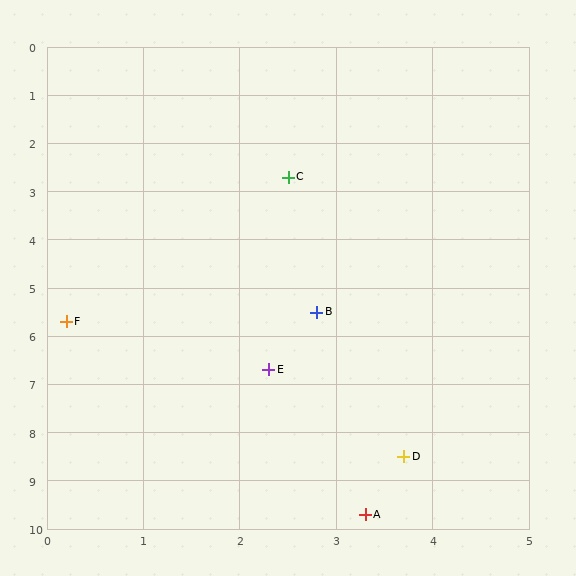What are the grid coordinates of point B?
Point B is at approximately (2.8, 5.5).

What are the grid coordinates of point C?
Point C is at approximately (2.5, 2.7).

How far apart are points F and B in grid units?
Points F and B are about 2.6 grid units apart.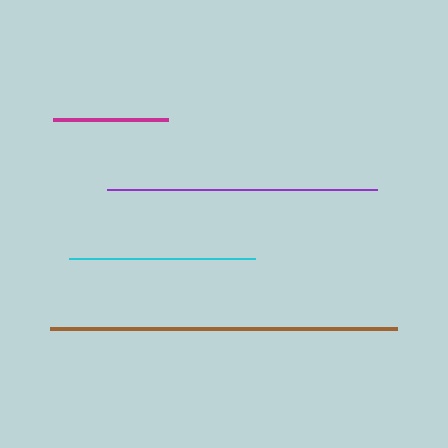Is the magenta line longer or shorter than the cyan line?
The cyan line is longer than the magenta line.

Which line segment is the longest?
The brown line is the longest at approximately 348 pixels.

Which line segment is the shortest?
The magenta line is the shortest at approximately 116 pixels.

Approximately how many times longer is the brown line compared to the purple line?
The brown line is approximately 1.3 times the length of the purple line.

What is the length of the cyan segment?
The cyan segment is approximately 187 pixels long.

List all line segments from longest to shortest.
From longest to shortest: brown, purple, cyan, magenta.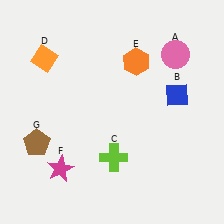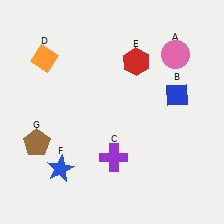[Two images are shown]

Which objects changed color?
C changed from lime to purple. E changed from orange to red. F changed from magenta to blue.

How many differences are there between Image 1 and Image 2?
There are 3 differences between the two images.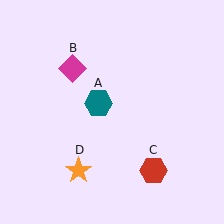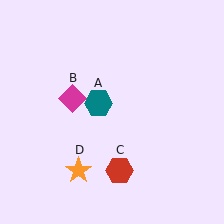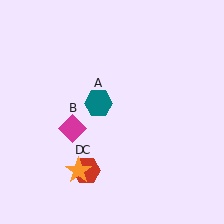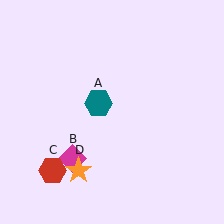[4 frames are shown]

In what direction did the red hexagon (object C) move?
The red hexagon (object C) moved left.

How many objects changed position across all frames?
2 objects changed position: magenta diamond (object B), red hexagon (object C).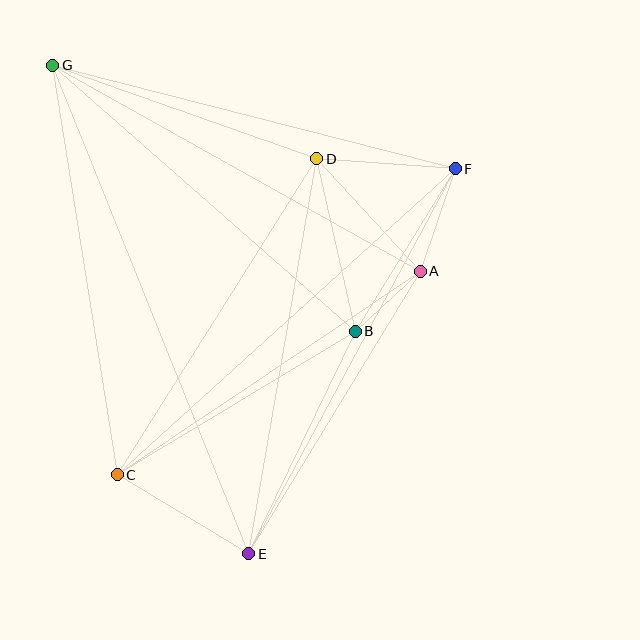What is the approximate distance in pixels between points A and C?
The distance between A and C is approximately 365 pixels.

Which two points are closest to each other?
Points A and B are closest to each other.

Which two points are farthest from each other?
Points E and G are farthest from each other.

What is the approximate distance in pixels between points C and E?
The distance between C and E is approximately 153 pixels.